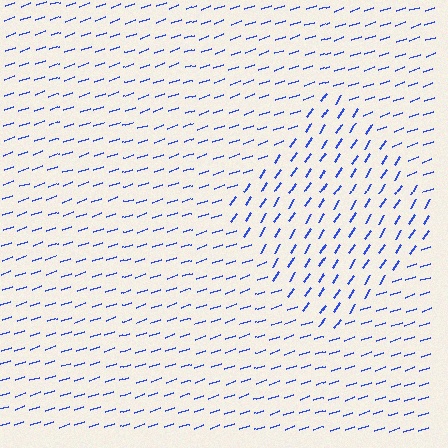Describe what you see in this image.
The image is filled with small blue line segments. A diamond region in the image has lines oriented differently from the surrounding lines, creating a visible texture boundary.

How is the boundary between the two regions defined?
The boundary is defined purely by a change in line orientation (approximately 38 degrees difference). All lines are the same color and thickness.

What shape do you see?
I see a diamond.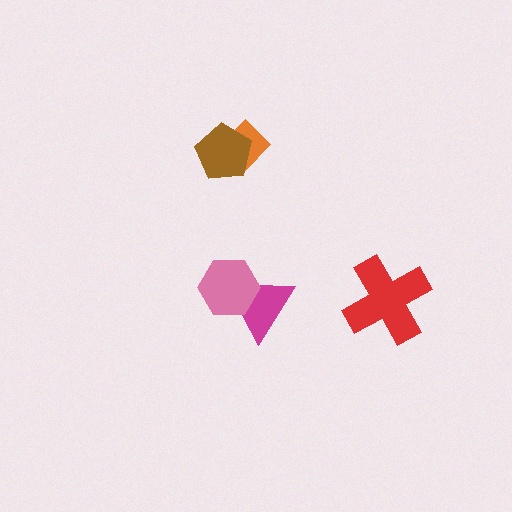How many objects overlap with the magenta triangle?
1 object overlaps with the magenta triangle.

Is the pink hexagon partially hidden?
No, no other shape covers it.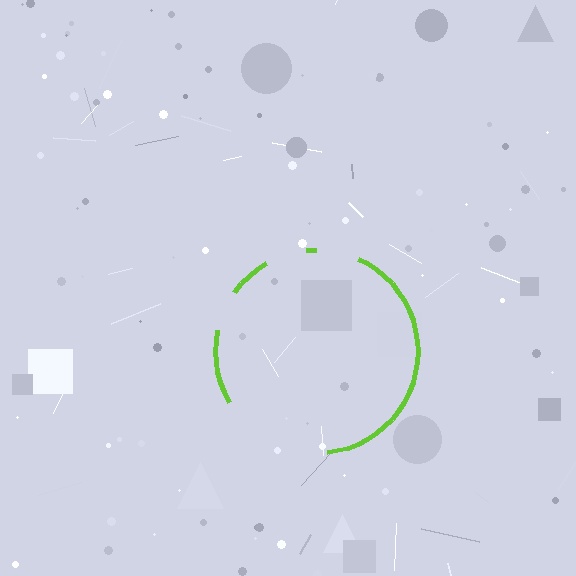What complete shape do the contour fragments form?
The contour fragments form a circle.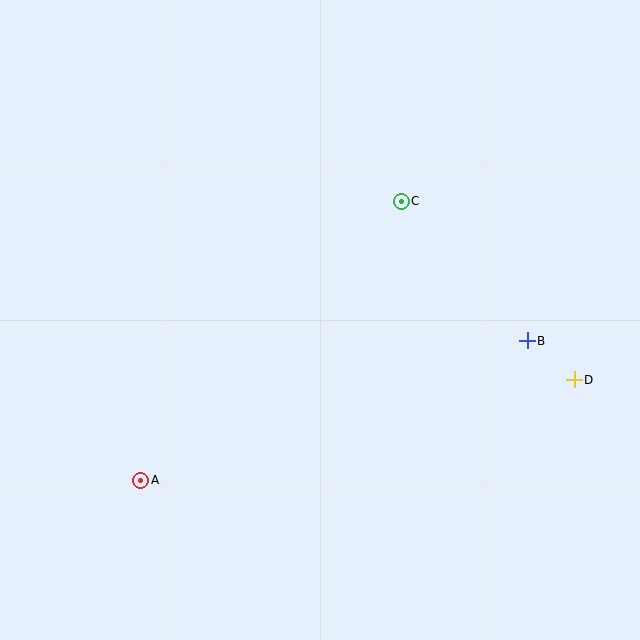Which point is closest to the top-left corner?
Point C is closest to the top-left corner.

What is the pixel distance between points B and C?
The distance between B and C is 188 pixels.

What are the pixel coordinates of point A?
Point A is at (140, 480).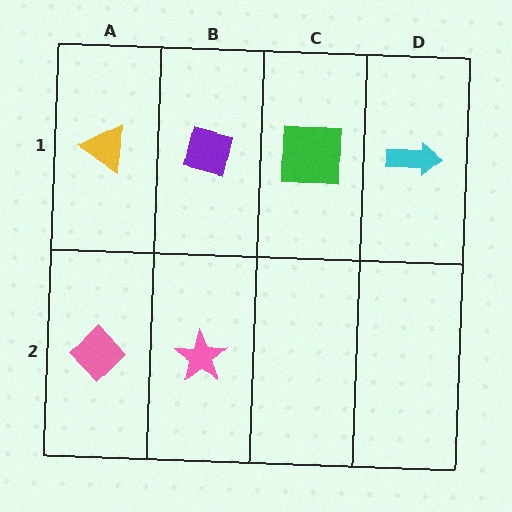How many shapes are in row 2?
2 shapes.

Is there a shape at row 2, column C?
No, that cell is empty.